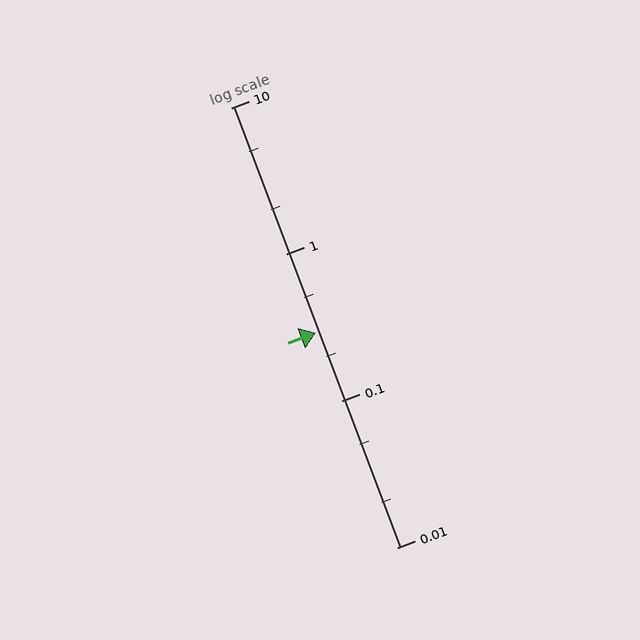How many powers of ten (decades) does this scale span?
The scale spans 3 decades, from 0.01 to 10.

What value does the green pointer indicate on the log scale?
The pointer indicates approximately 0.29.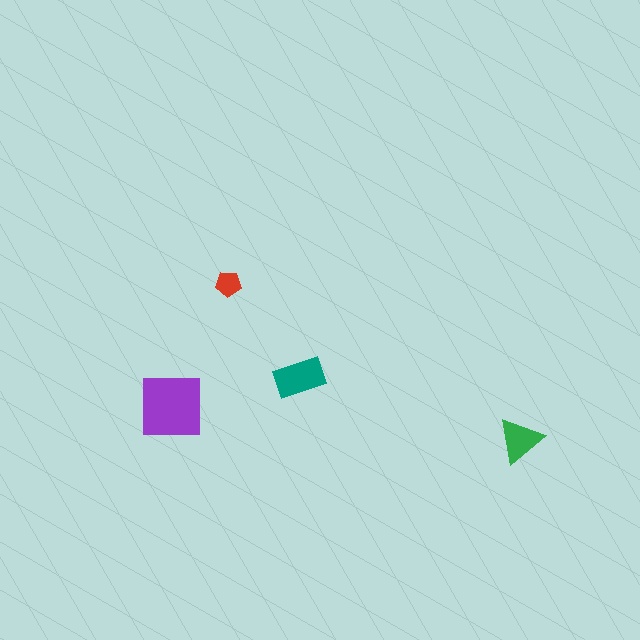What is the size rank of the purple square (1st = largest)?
1st.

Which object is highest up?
The red pentagon is topmost.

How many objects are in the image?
There are 4 objects in the image.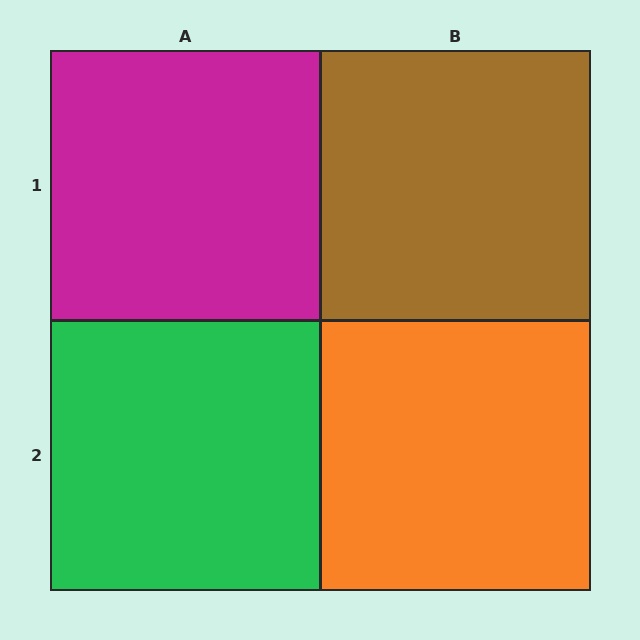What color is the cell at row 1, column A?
Magenta.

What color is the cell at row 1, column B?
Brown.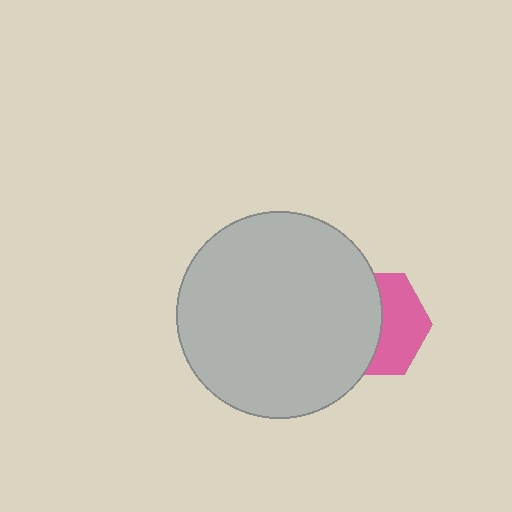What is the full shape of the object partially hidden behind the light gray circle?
The partially hidden object is a pink hexagon.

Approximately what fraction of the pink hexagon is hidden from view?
Roughly 53% of the pink hexagon is hidden behind the light gray circle.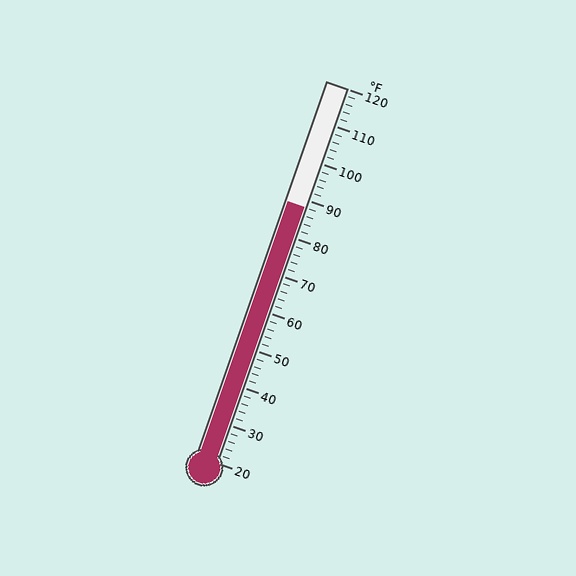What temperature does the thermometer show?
The thermometer shows approximately 88°F.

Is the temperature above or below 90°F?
The temperature is below 90°F.